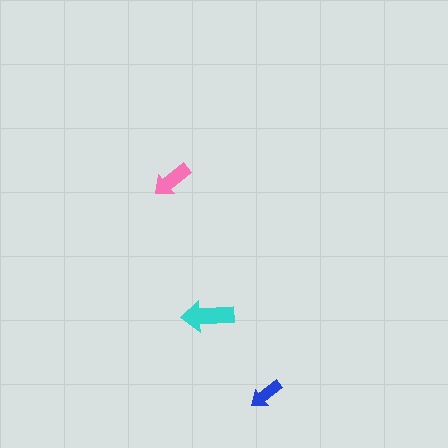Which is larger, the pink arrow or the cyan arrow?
The cyan one.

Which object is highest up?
The pink arrow is topmost.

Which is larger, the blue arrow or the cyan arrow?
The cyan one.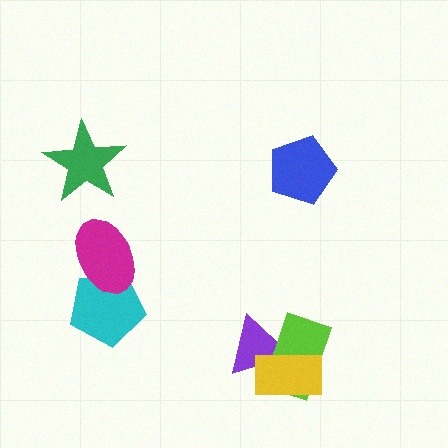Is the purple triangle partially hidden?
Yes, it is partially covered by another shape.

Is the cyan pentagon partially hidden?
Yes, it is partially covered by another shape.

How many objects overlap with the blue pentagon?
0 objects overlap with the blue pentagon.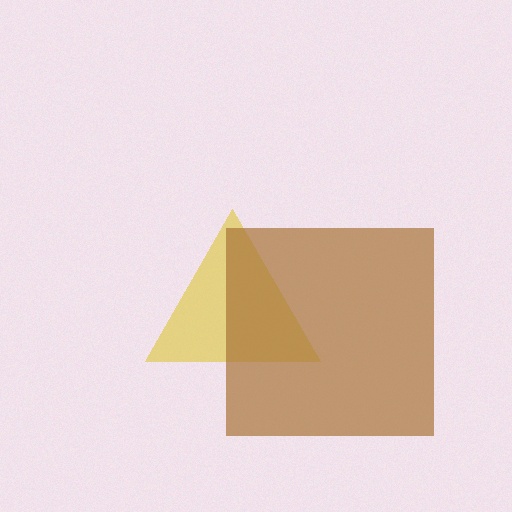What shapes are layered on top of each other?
The layered shapes are: a yellow triangle, a brown square.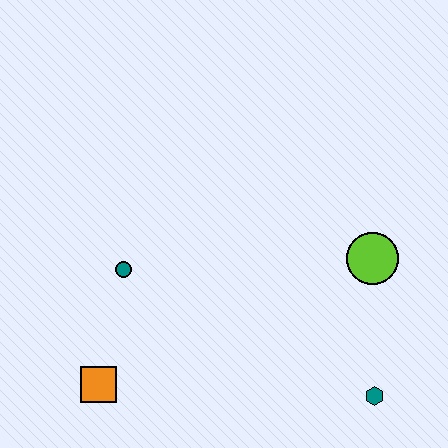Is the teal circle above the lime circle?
No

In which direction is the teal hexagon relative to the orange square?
The teal hexagon is to the right of the orange square.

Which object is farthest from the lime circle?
The orange square is farthest from the lime circle.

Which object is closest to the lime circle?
The teal hexagon is closest to the lime circle.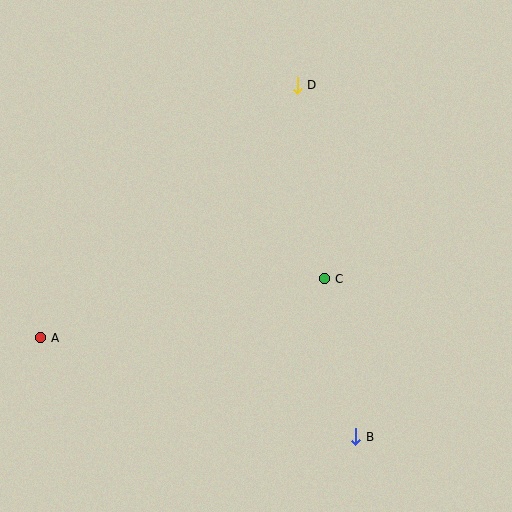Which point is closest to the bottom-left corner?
Point A is closest to the bottom-left corner.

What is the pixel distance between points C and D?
The distance between C and D is 195 pixels.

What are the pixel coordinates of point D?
Point D is at (297, 85).